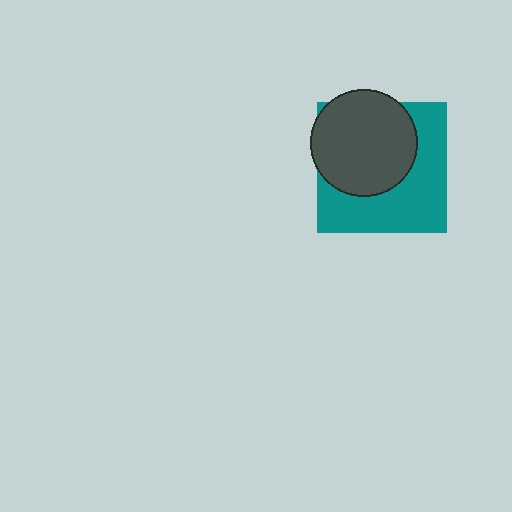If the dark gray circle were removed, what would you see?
You would see the complete teal square.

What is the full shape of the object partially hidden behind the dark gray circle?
The partially hidden object is a teal square.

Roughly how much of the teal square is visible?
About half of it is visible (roughly 52%).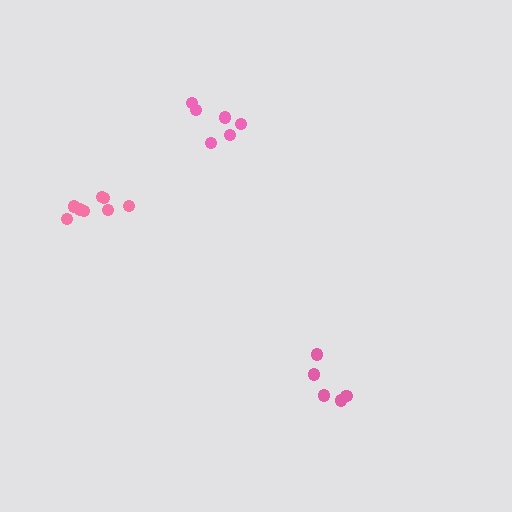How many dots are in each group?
Group 1: 6 dots, Group 2: 8 dots, Group 3: 5 dots (19 total).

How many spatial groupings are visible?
There are 3 spatial groupings.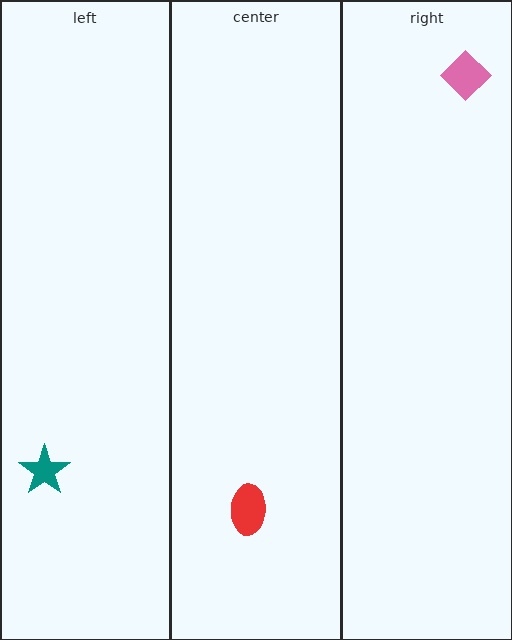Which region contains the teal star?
The left region.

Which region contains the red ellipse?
The center region.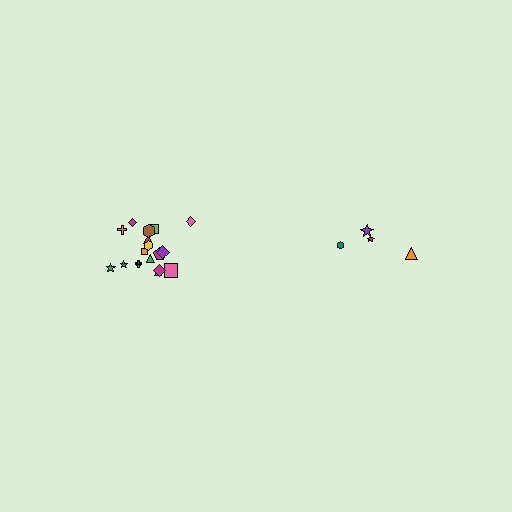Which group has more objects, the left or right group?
The left group.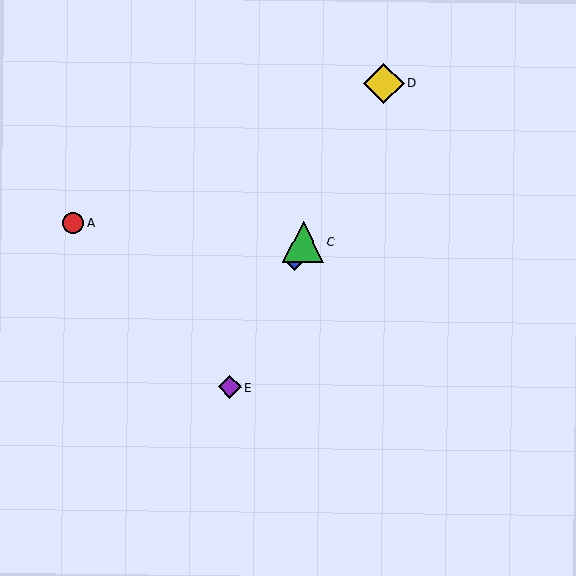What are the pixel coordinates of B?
Object B is at (295, 260).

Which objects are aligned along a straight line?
Objects B, C, D, E are aligned along a straight line.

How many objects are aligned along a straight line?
4 objects (B, C, D, E) are aligned along a straight line.